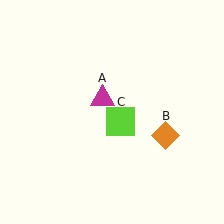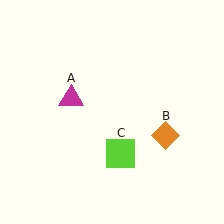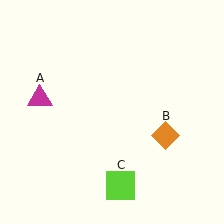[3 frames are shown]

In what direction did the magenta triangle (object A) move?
The magenta triangle (object A) moved left.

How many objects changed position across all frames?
2 objects changed position: magenta triangle (object A), lime square (object C).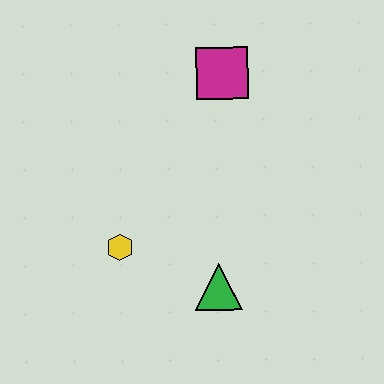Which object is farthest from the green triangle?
The magenta square is farthest from the green triangle.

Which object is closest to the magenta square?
The yellow hexagon is closest to the magenta square.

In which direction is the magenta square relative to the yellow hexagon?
The magenta square is above the yellow hexagon.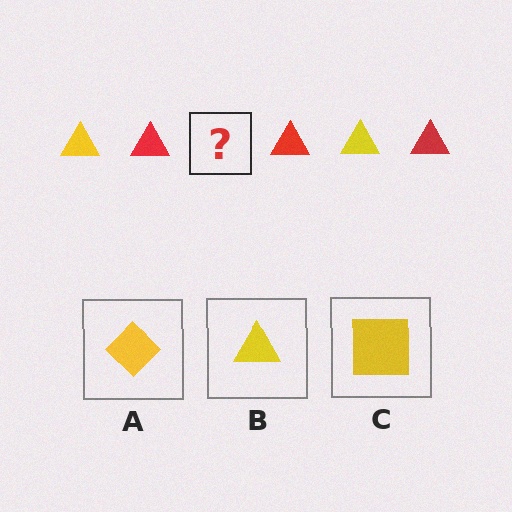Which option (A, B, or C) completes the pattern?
B.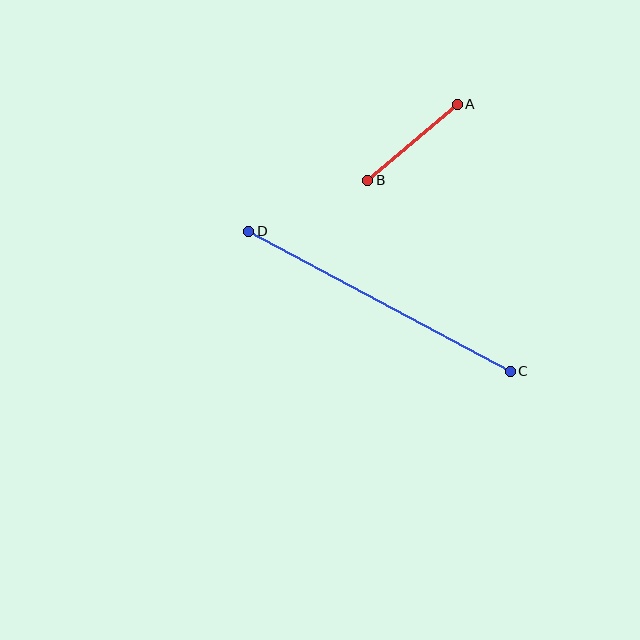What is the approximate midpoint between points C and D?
The midpoint is at approximately (380, 301) pixels.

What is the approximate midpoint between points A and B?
The midpoint is at approximately (413, 142) pixels.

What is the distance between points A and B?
The distance is approximately 117 pixels.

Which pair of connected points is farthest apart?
Points C and D are farthest apart.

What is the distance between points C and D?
The distance is approximately 297 pixels.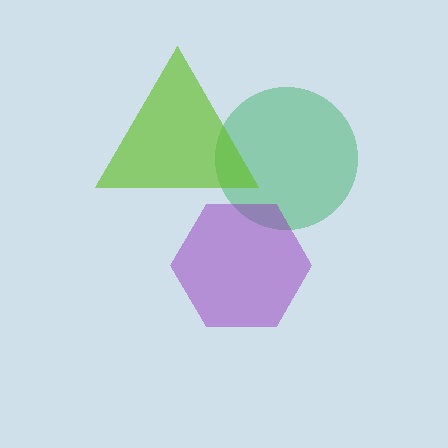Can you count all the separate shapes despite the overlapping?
Yes, there are 3 separate shapes.